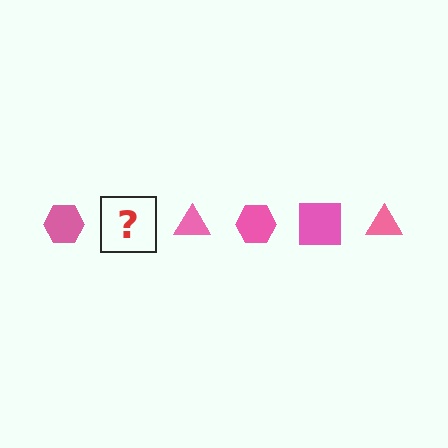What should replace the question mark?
The question mark should be replaced with a pink square.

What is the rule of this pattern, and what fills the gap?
The rule is that the pattern cycles through hexagon, square, triangle shapes in pink. The gap should be filled with a pink square.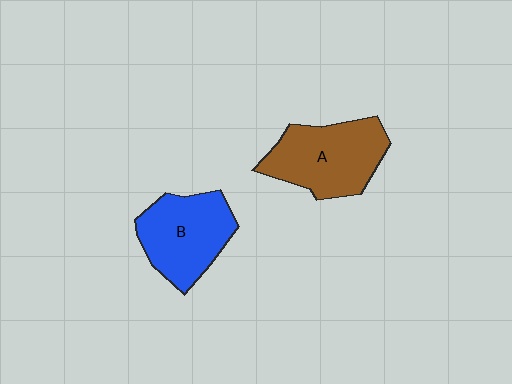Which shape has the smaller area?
Shape B (blue).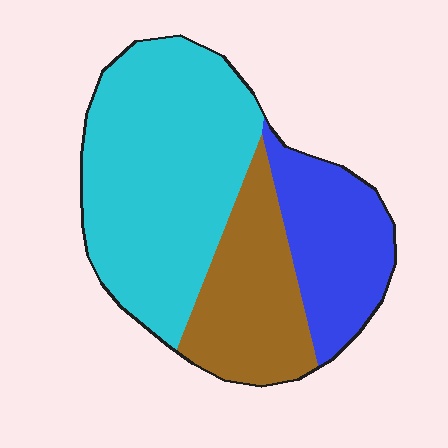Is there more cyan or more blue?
Cyan.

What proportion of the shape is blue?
Blue covers 23% of the shape.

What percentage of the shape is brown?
Brown covers 25% of the shape.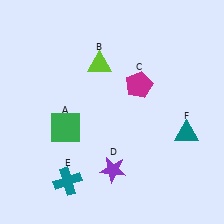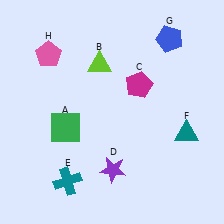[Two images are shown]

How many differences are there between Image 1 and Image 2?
There are 2 differences between the two images.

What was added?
A blue pentagon (G), a pink pentagon (H) were added in Image 2.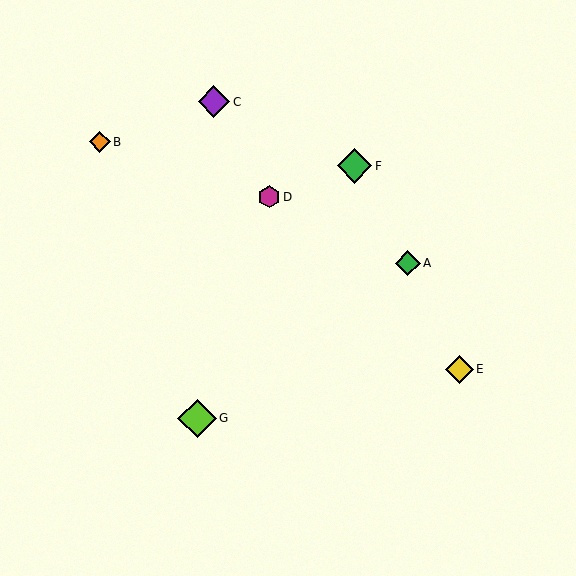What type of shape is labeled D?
Shape D is a magenta hexagon.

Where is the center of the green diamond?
The center of the green diamond is at (408, 263).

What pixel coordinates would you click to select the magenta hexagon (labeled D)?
Click at (269, 197) to select the magenta hexagon D.